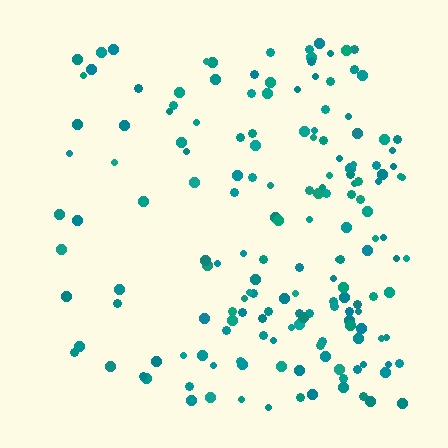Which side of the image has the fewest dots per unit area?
The left.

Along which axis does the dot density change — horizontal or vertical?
Horizontal.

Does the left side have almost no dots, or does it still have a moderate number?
Still a moderate number, just noticeably fewer than the right.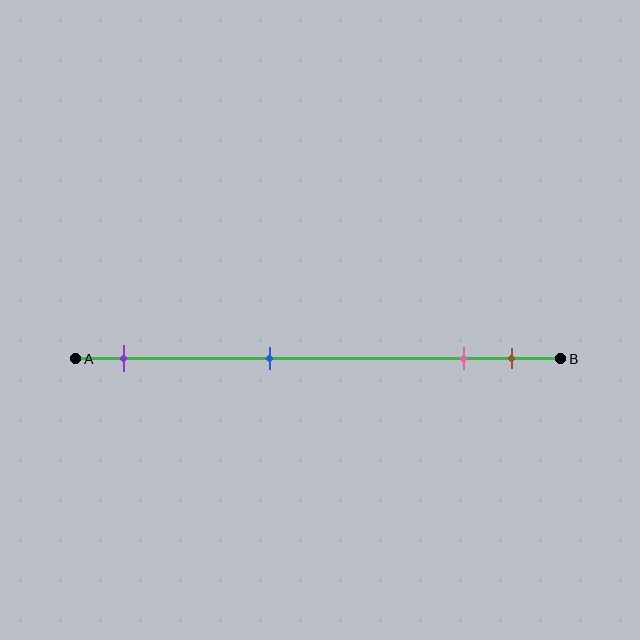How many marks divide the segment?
There are 4 marks dividing the segment.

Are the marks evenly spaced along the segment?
No, the marks are not evenly spaced.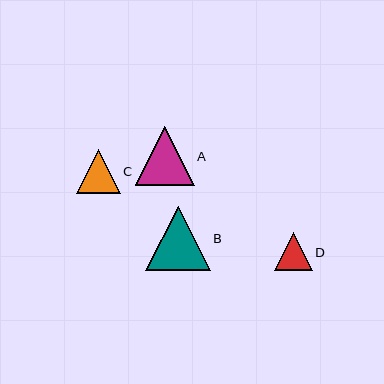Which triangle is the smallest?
Triangle D is the smallest with a size of approximately 38 pixels.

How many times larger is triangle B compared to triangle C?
Triangle B is approximately 1.5 times the size of triangle C.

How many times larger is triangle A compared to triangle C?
Triangle A is approximately 1.4 times the size of triangle C.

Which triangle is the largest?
Triangle B is the largest with a size of approximately 64 pixels.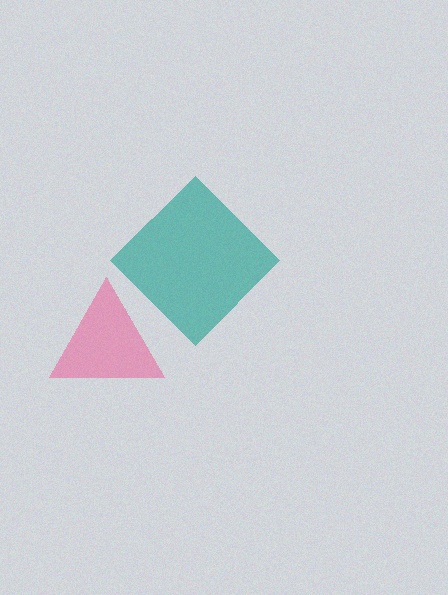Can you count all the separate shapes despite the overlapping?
Yes, there are 2 separate shapes.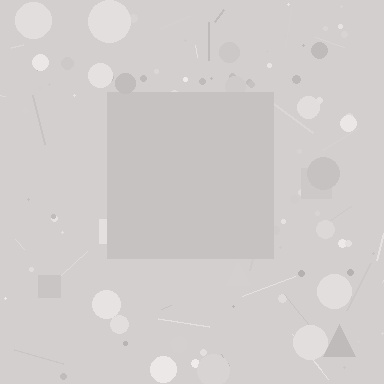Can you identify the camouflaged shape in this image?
The camouflaged shape is a square.